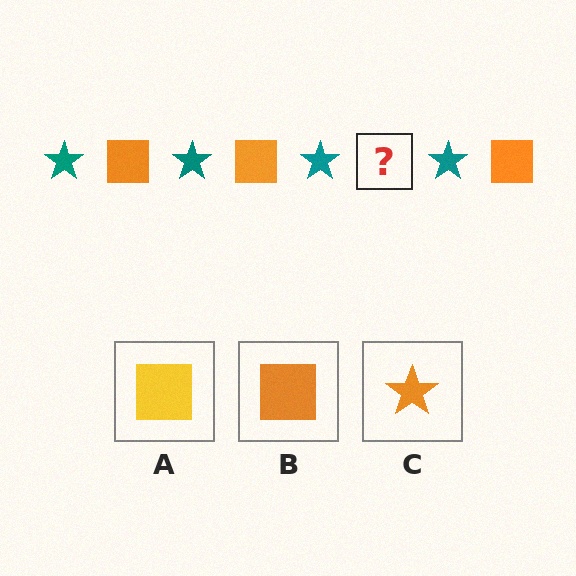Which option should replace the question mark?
Option B.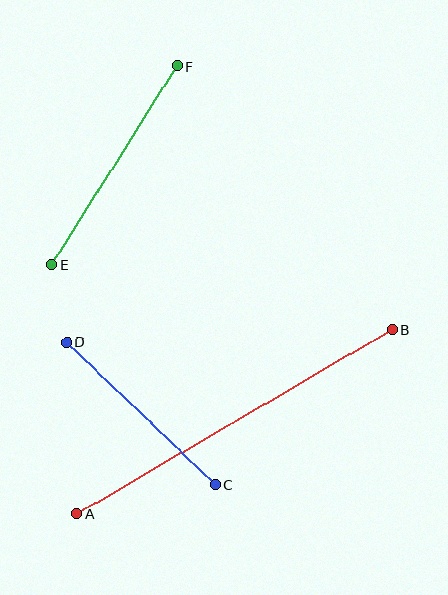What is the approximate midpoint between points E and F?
The midpoint is at approximately (115, 166) pixels.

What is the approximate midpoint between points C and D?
The midpoint is at approximately (141, 414) pixels.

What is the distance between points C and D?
The distance is approximately 205 pixels.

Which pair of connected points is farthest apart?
Points A and B are farthest apart.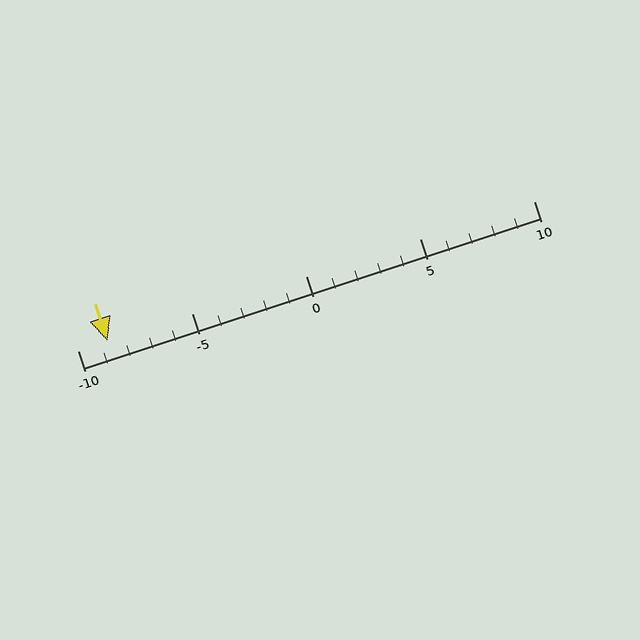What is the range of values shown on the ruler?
The ruler shows values from -10 to 10.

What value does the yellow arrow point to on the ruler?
The yellow arrow points to approximately -9.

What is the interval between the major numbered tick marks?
The major tick marks are spaced 5 units apart.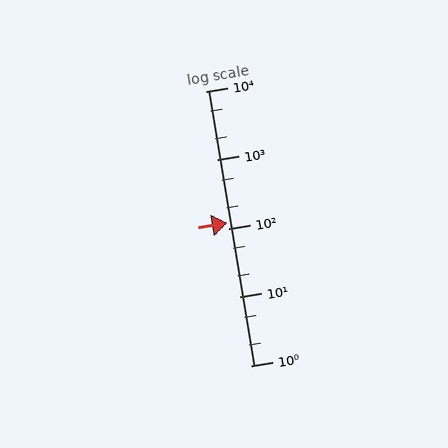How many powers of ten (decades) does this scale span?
The scale spans 4 decades, from 1 to 10000.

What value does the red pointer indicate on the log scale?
The pointer indicates approximately 120.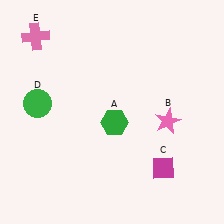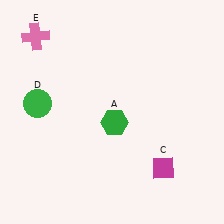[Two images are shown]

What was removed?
The pink star (B) was removed in Image 2.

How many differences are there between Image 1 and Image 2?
There is 1 difference between the two images.